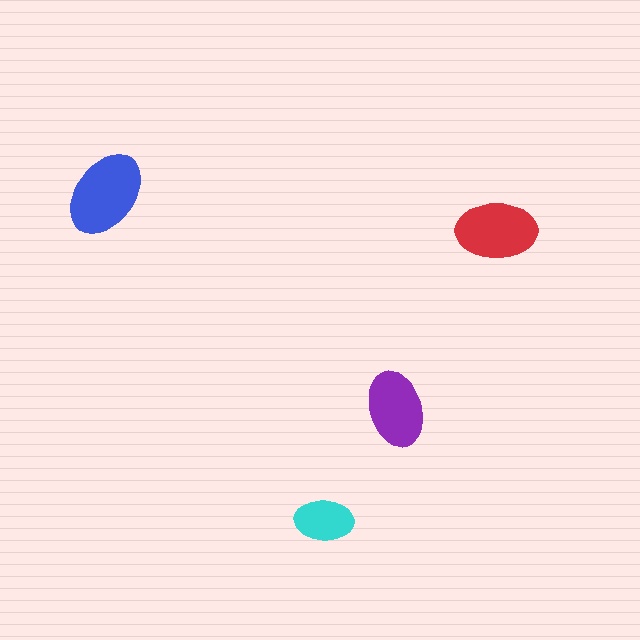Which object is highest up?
The blue ellipse is topmost.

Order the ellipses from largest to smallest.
the blue one, the red one, the purple one, the cyan one.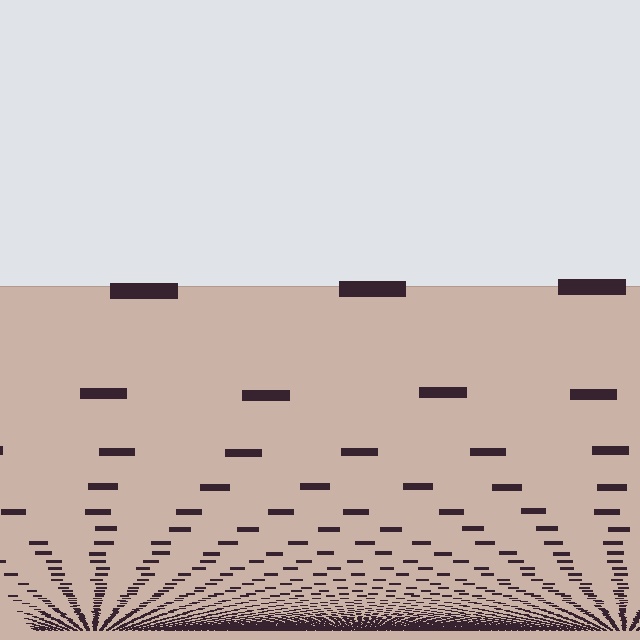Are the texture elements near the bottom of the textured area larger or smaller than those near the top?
Smaller. The gradient is inverted — elements near the bottom are smaller and denser.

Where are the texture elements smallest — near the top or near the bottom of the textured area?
Near the bottom.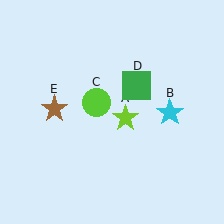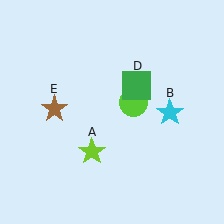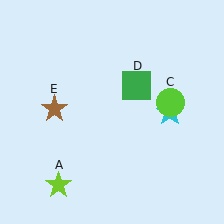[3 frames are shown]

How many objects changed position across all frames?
2 objects changed position: lime star (object A), lime circle (object C).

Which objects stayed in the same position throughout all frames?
Cyan star (object B) and green square (object D) and brown star (object E) remained stationary.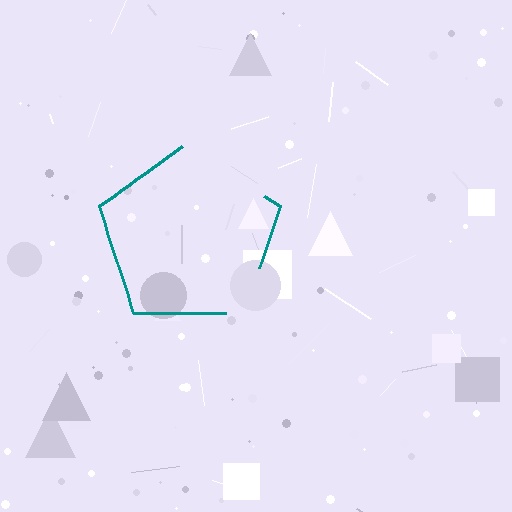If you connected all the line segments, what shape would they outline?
They would outline a pentagon.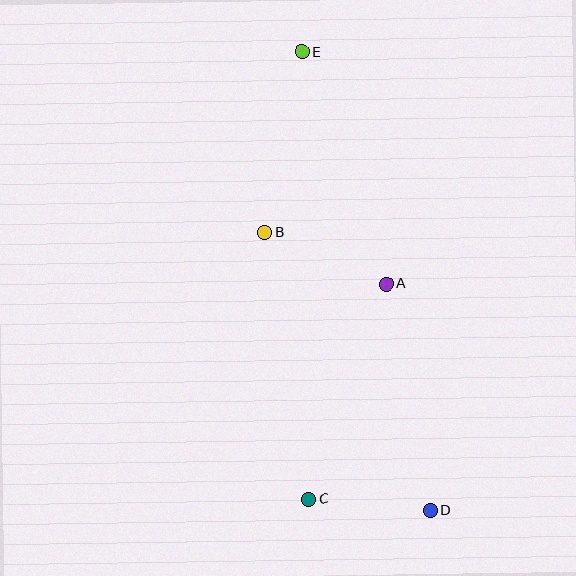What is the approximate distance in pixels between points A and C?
The distance between A and C is approximately 229 pixels.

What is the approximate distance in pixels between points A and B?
The distance between A and B is approximately 132 pixels.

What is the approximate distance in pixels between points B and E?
The distance between B and E is approximately 185 pixels.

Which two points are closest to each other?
Points C and D are closest to each other.